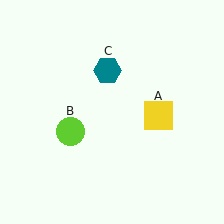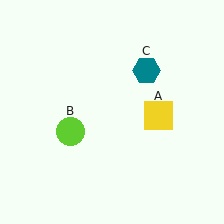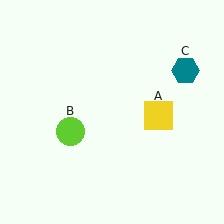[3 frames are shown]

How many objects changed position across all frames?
1 object changed position: teal hexagon (object C).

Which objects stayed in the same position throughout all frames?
Yellow square (object A) and lime circle (object B) remained stationary.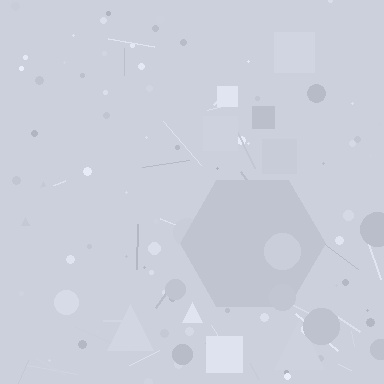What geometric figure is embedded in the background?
A hexagon is embedded in the background.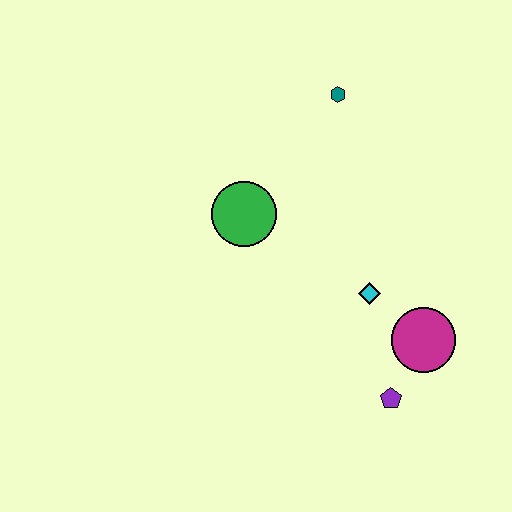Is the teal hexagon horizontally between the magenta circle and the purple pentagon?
No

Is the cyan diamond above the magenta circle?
Yes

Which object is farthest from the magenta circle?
The teal hexagon is farthest from the magenta circle.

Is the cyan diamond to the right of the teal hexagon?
Yes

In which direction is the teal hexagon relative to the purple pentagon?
The teal hexagon is above the purple pentagon.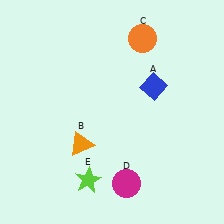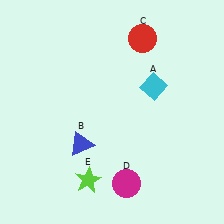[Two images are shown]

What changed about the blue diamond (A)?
In Image 1, A is blue. In Image 2, it changed to cyan.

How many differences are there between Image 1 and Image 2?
There are 3 differences between the two images.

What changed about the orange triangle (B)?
In Image 1, B is orange. In Image 2, it changed to blue.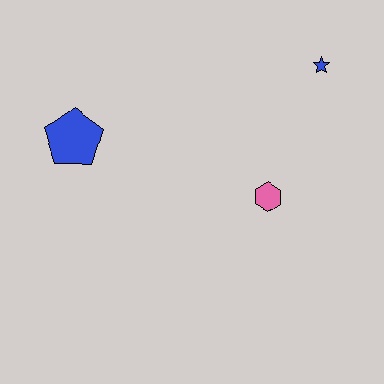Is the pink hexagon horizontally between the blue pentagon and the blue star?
Yes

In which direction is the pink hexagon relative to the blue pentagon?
The pink hexagon is to the right of the blue pentagon.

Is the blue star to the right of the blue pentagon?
Yes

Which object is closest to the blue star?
The pink hexagon is closest to the blue star.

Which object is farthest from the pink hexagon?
The blue pentagon is farthest from the pink hexagon.